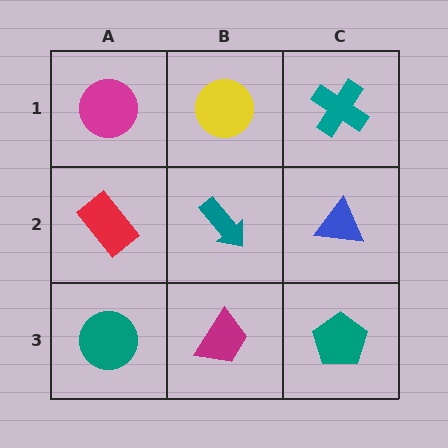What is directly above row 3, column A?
A red rectangle.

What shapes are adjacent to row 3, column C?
A blue triangle (row 2, column C), a magenta trapezoid (row 3, column B).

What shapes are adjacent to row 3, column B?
A teal arrow (row 2, column B), a teal circle (row 3, column A), a teal pentagon (row 3, column C).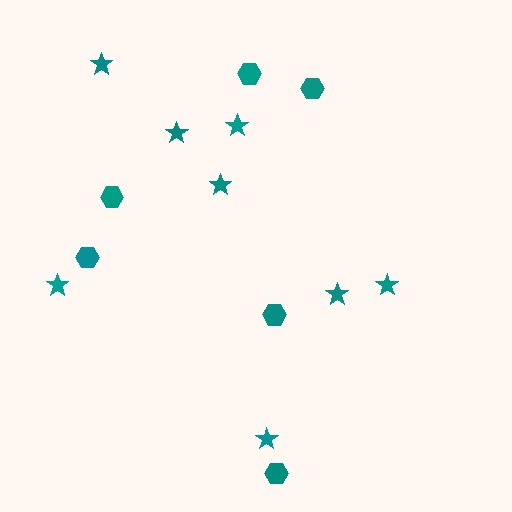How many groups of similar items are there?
There are 2 groups: one group of stars (8) and one group of hexagons (6).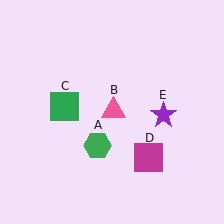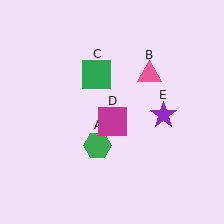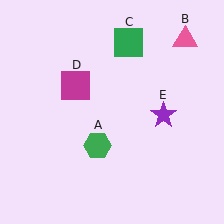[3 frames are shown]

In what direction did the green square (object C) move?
The green square (object C) moved up and to the right.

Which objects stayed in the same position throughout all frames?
Green hexagon (object A) and purple star (object E) remained stationary.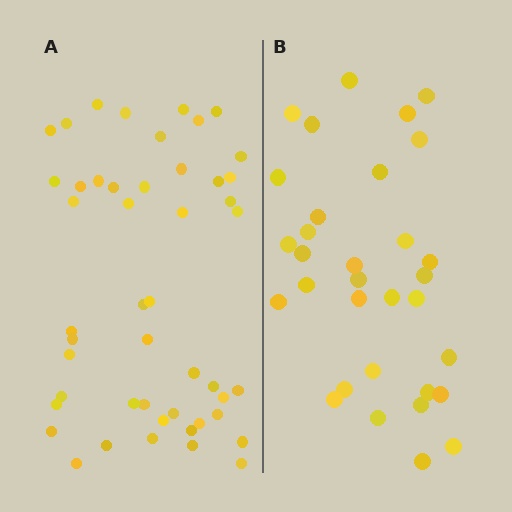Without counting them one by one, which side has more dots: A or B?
Region A (the left region) has more dots.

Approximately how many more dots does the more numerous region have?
Region A has approximately 15 more dots than region B.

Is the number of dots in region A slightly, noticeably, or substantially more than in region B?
Region A has substantially more. The ratio is roughly 1.5 to 1.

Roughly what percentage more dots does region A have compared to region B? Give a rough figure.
About 50% more.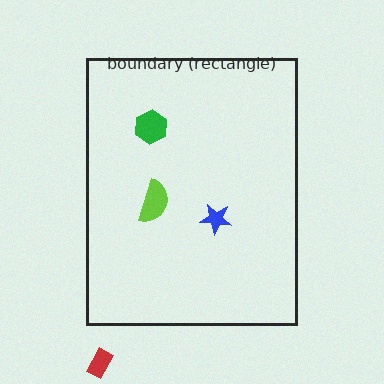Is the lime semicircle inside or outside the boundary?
Inside.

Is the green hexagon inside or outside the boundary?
Inside.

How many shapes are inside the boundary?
3 inside, 1 outside.